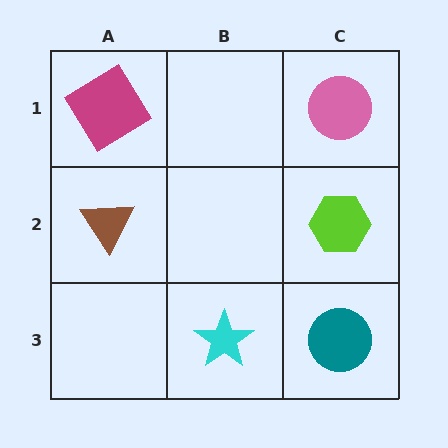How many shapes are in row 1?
2 shapes.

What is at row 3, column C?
A teal circle.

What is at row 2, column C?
A lime hexagon.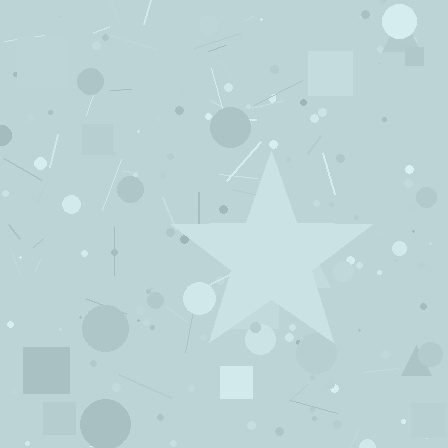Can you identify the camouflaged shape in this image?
The camouflaged shape is a star.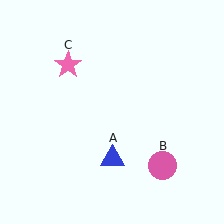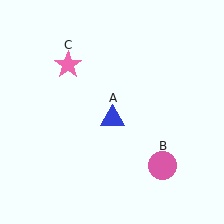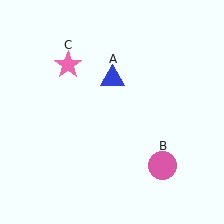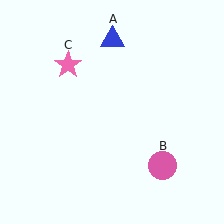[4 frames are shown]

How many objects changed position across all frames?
1 object changed position: blue triangle (object A).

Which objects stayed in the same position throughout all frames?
Pink circle (object B) and pink star (object C) remained stationary.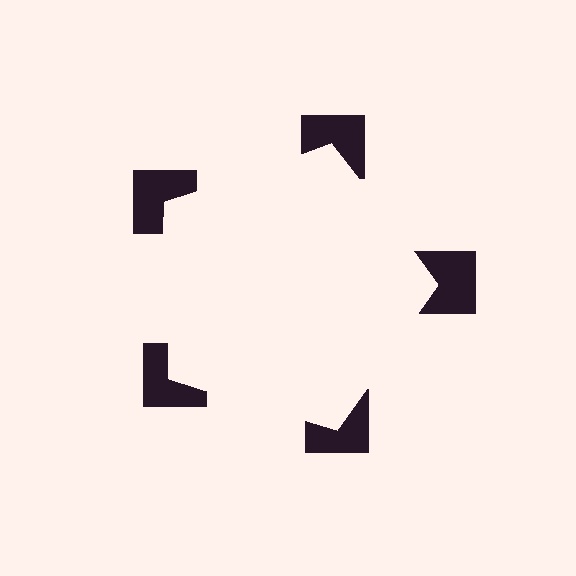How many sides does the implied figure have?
5 sides.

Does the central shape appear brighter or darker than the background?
It typically appears slightly brighter than the background, even though no actual brightness change is drawn.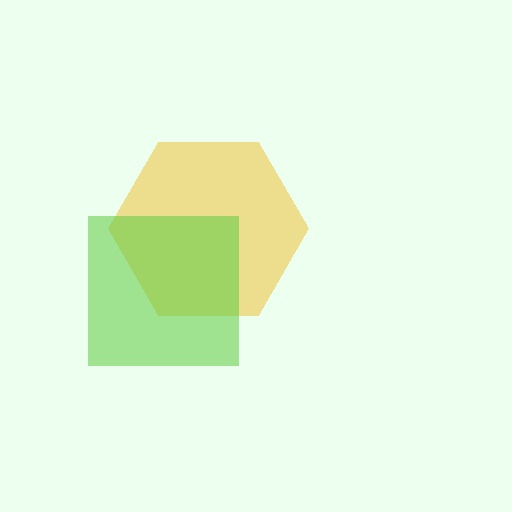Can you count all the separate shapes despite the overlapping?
Yes, there are 2 separate shapes.